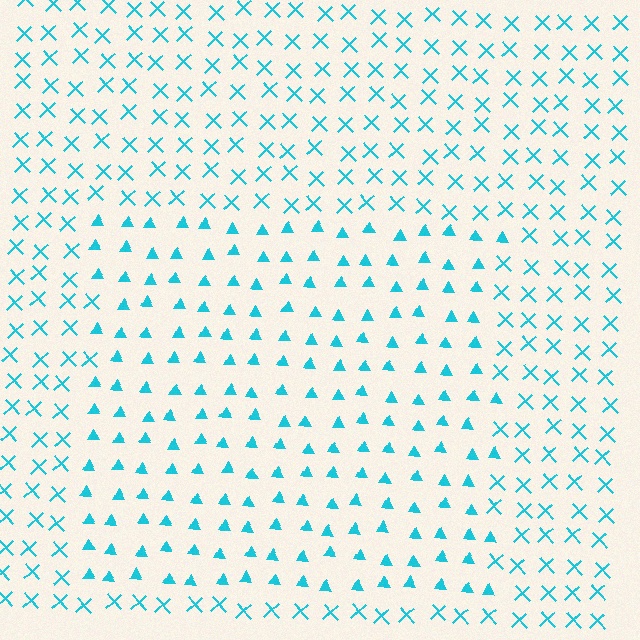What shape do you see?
I see a rectangle.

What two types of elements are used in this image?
The image uses triangles inside the rectangle region and X marks outside it.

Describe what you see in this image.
The image is filled with small cyan elements arranged in a uniform grid. A rectangle-shaped region contains triangles, while the surrounding area contains X marks. The boundary is defined purely by the change in element shape.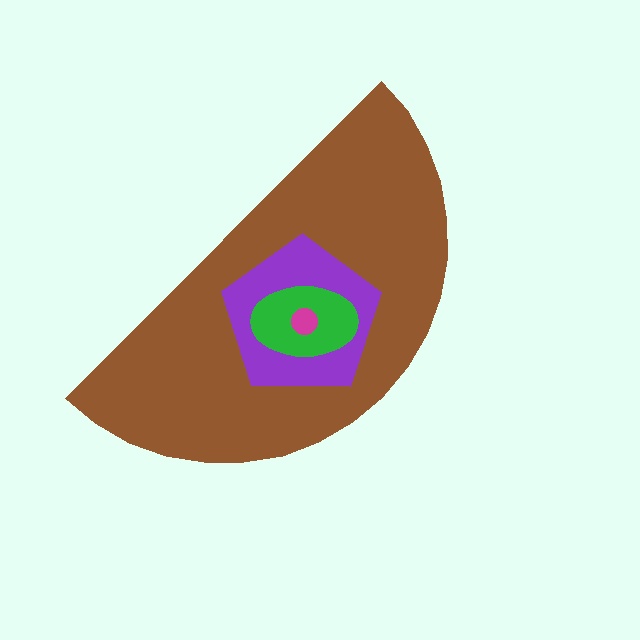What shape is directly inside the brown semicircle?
The purple pentagon.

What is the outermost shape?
The brown semicircle.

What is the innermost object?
The magenta circle.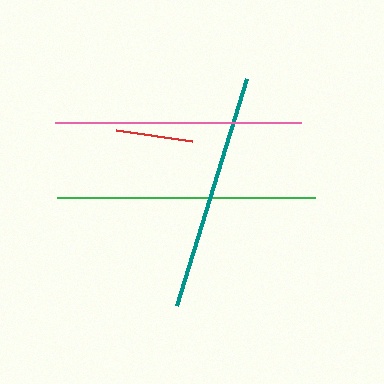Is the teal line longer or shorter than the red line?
The teal line is longer than the red line.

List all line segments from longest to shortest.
From longest to shortest: green, pink, teal, red.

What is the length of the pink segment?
The pink segment is approximately 246 pixels long.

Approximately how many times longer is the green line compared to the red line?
The green line is approximately 3.4 times the length of the red line.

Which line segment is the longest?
The green line is the longest at approximately 258 pixels.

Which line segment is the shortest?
The red line is the shortest at approximately 76 pixels.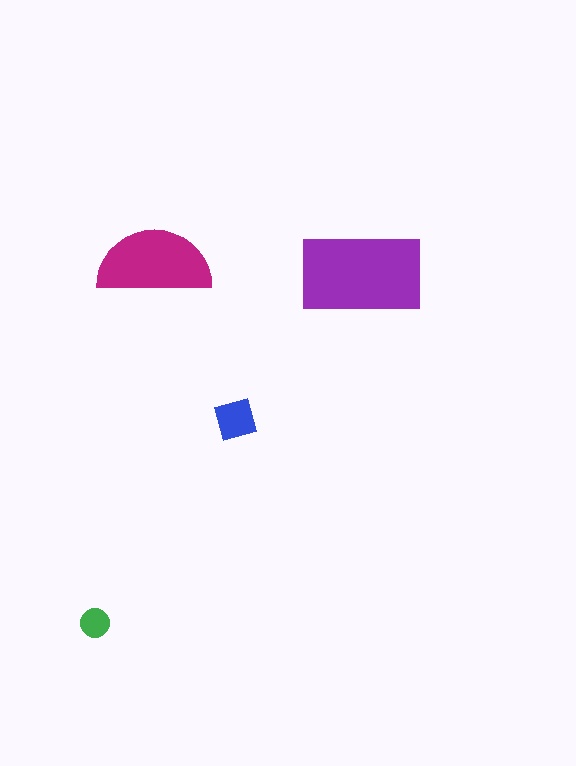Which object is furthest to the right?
The purple rectangle is rightmost.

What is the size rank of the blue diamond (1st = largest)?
3rd.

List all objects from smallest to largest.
The green circle, the blue diamond, the magenta semicircle, the purple rectangle.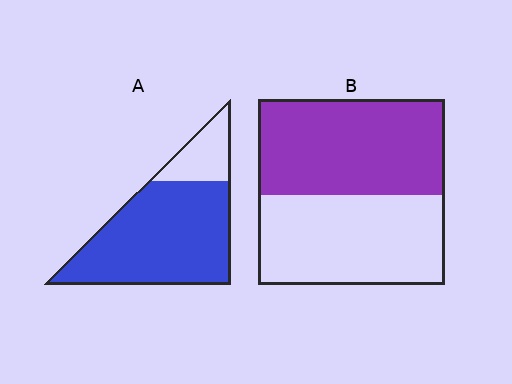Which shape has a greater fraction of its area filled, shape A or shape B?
Shape A.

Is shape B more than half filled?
Roughly half.